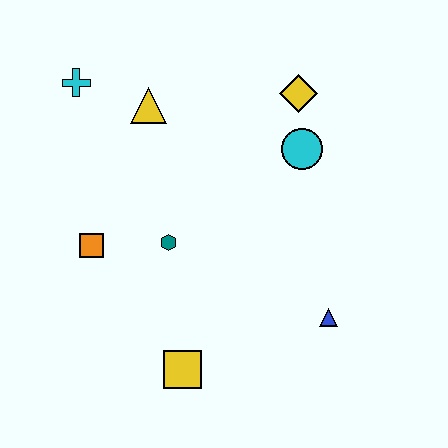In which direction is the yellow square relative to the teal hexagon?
The yellow square is below the teal hexagon.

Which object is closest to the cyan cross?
The yellow triangle is closest to the cyan cross.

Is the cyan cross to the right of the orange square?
No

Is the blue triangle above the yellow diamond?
No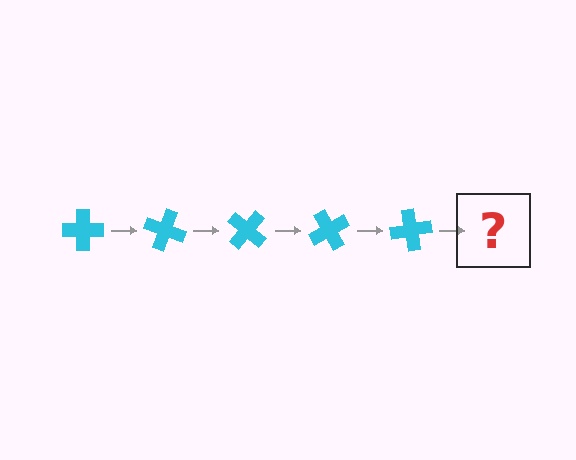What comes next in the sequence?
The next element should be a cyan cross rotated 100 degrees.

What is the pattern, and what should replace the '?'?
The pattern is that the cross rotates 20 degrees each step. The '?' should be a cyan cross rotated 100 degrees.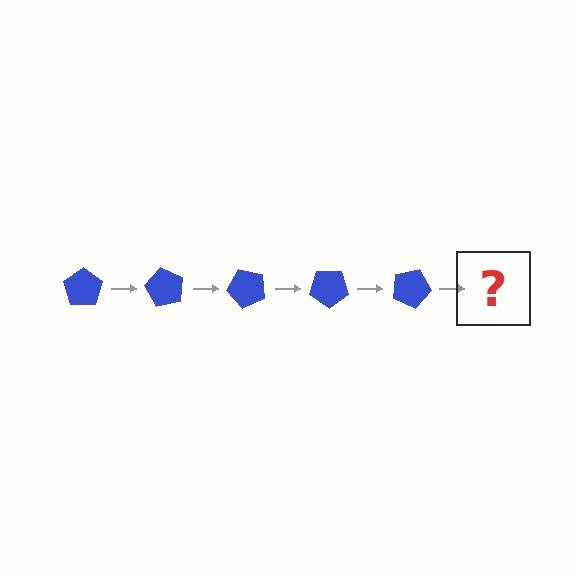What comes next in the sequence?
The next element should be a blue pentagon rotated 300 degrees.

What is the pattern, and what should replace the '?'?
The pattern is that the pentagon rotates 60 degrees each step. The '?' should be a blue pentagon rotated 300 degrees.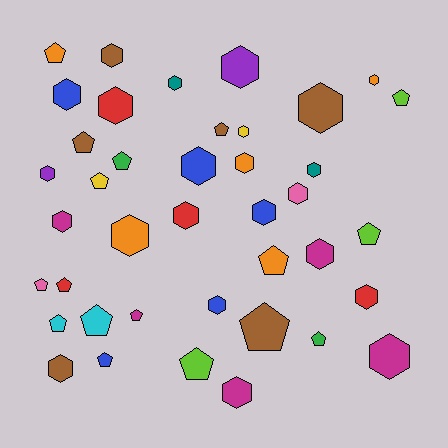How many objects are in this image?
There are 40 objects.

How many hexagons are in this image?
There are 23 hexagons.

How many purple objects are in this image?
There are 2 purple objects.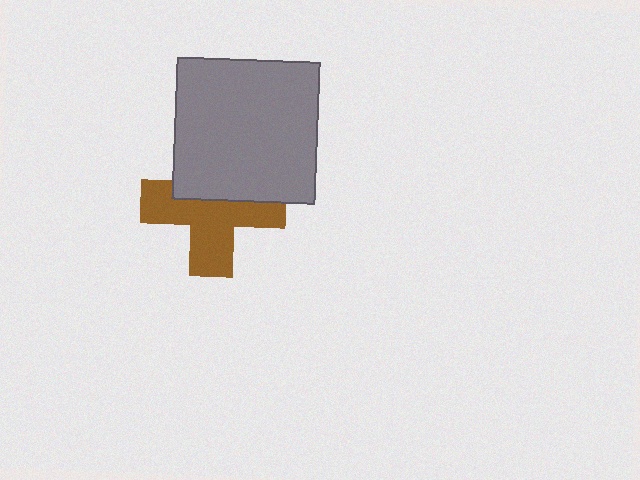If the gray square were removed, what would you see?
You would see the complete brown cross.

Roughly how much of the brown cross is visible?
About half of it is visible (roughly 59%).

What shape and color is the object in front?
The object in front is a gray square.